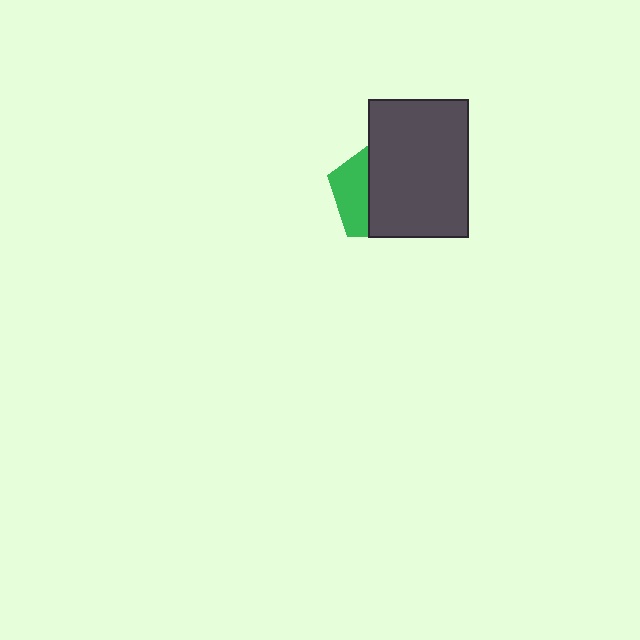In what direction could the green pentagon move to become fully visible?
The green pentagon could move left. That would shift it out from behind the dark gray rectangle entirely.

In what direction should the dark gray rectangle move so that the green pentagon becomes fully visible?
The dark gray rectangle should move right. That is the shortest direction to clear the overlap and leave the green pentagon fully visible.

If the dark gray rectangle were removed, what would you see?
You would see the complete green pentagon.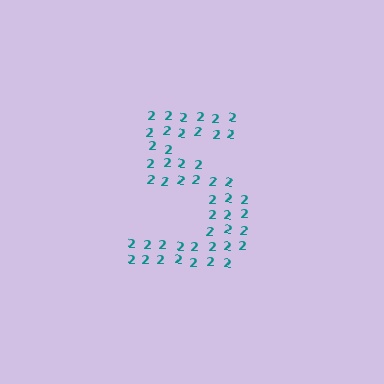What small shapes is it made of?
It is made of small digit 2's.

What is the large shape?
The large shape is the digit 5.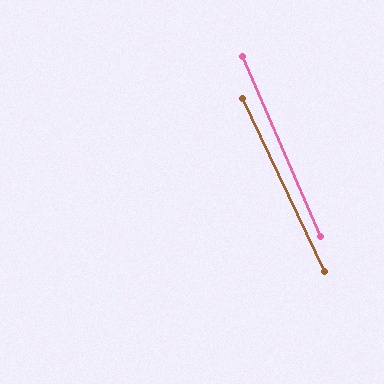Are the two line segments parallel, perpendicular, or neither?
Parallel — their directions differ by only 1.7°.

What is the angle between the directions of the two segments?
Approximately 2 degrees.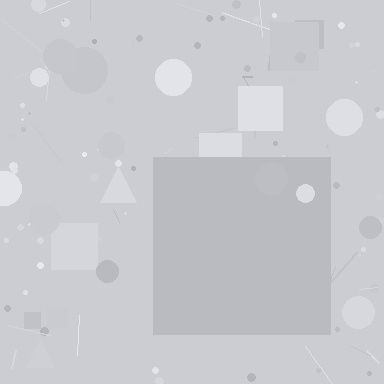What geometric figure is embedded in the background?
A square is embedded in the background.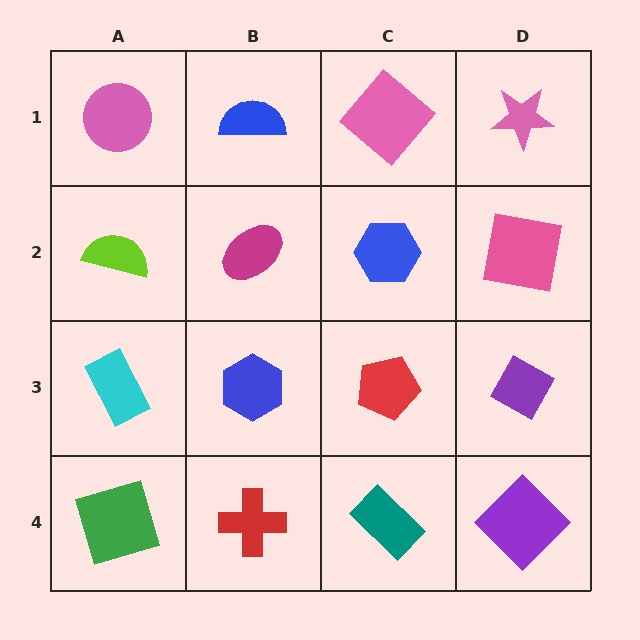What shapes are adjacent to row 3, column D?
A pink square (row 2, column D), a purple diamond (row 4, column D), a red pentagon (row 3, column C).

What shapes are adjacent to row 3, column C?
A blue hexagon (row 2, column C), a teal rectangle (row 4, column C), a blue hexagon (row 3, column B), a purple diamond (row 3, column D).